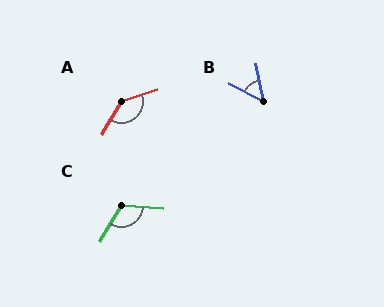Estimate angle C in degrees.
Approximately 116 degrees.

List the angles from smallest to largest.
B (52°), C (116°), A (139°).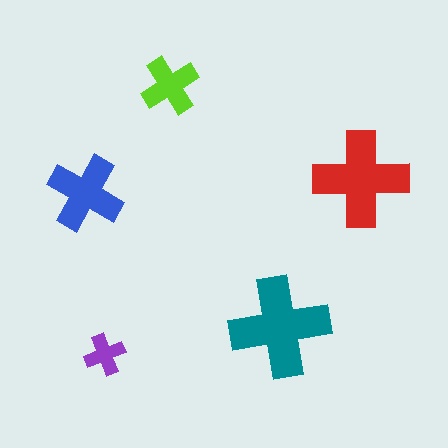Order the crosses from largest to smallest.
the teal one, the red one, the blue one, the lime one, the purple one.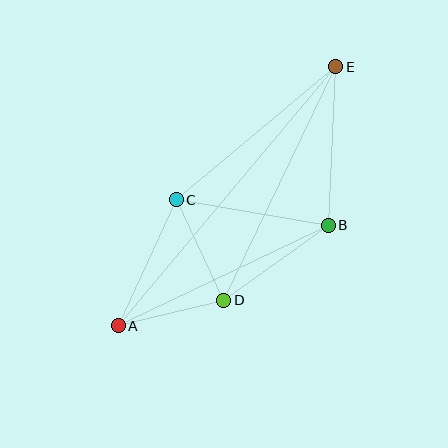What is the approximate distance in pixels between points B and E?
The distance between B and E is approximately 158 pixels.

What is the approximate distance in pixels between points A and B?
The distance between A and B is approximately 233 pixels.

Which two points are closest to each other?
Points A and D are closest to each other.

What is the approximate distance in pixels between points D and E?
The distance between D and E is approximately 259 pixels.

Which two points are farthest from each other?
Points A and E are farthest from each other.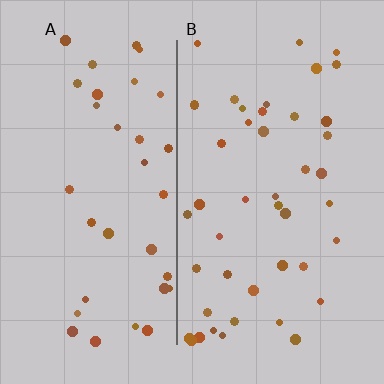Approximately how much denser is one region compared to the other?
Approximately 1.3× — region B over region A.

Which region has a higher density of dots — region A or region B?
B (the right).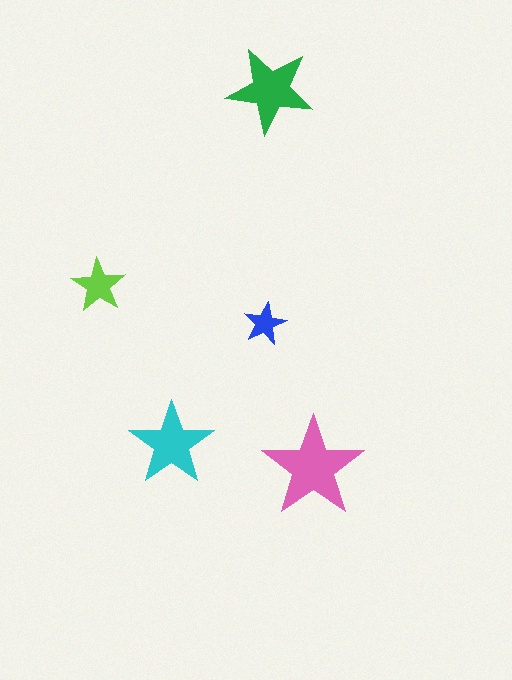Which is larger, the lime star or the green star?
The green one.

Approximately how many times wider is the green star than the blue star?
About 2 times wider.